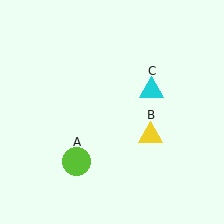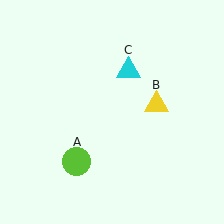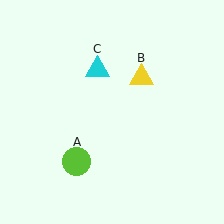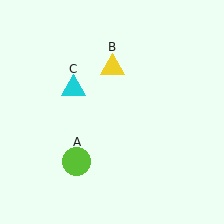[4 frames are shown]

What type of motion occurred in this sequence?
The yellow triangle (object B), cyan triangle (object C) rotated counterclockwise around the center of the scene.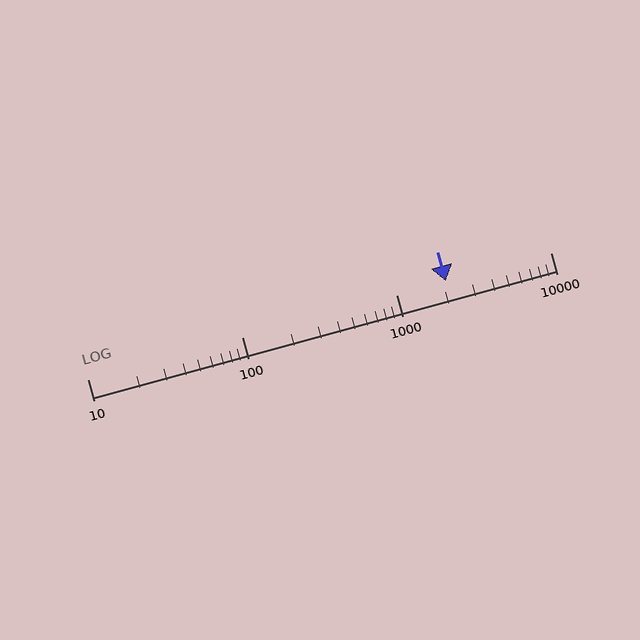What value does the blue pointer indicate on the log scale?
The pointer indicates approximately 2100.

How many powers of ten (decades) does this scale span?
The scale spans 3 decades, from 10 to 10000.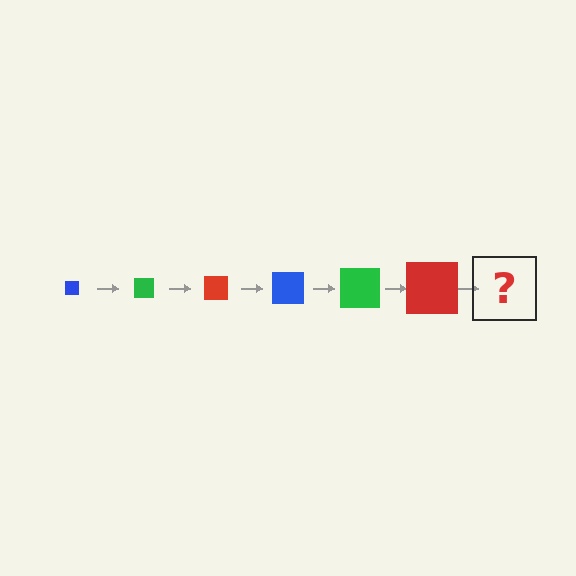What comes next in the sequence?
The next element should be a blue square, larger than the previous one.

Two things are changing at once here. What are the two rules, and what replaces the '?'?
The two rules are that the square grows larger each step and the color cycles through blue, green, and red. The '?' should be a blue square, larger than the previous one.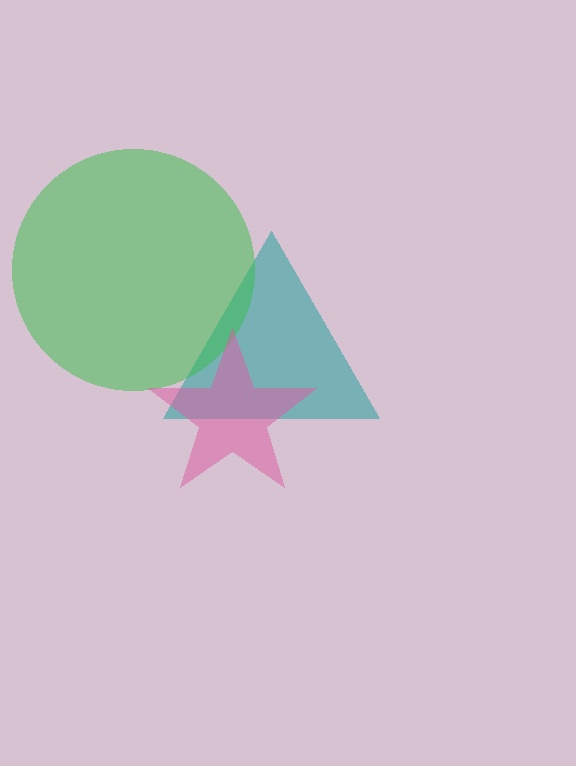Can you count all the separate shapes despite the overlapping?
Yes, there are 3 separate shapes.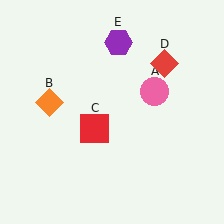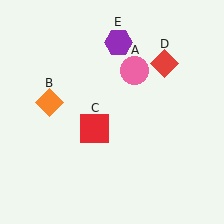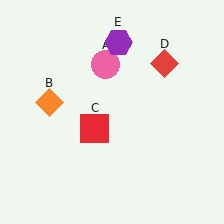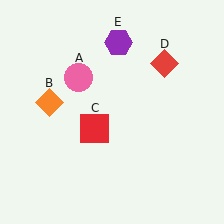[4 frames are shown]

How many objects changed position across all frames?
1 object changed position: pink circle (object A).